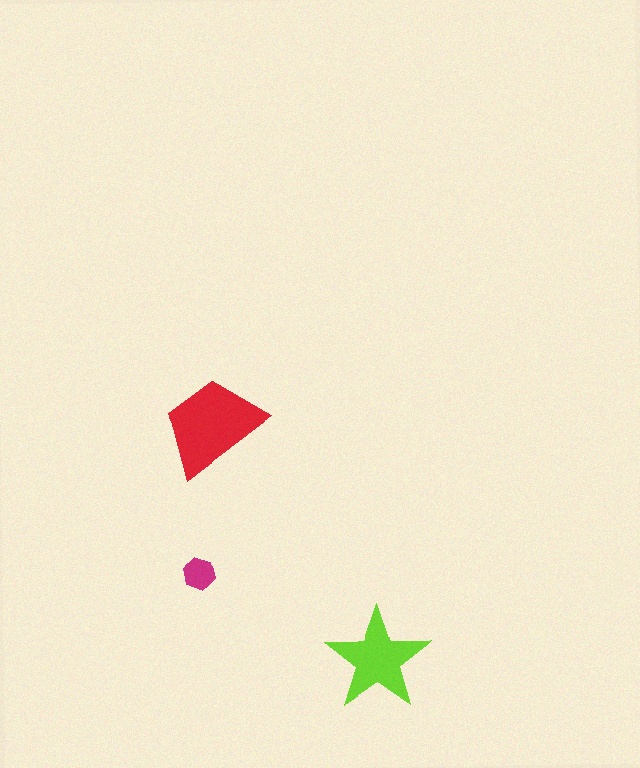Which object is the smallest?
The magenta hexagon.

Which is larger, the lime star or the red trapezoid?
The red trapezoid.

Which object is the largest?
The red trapezoid.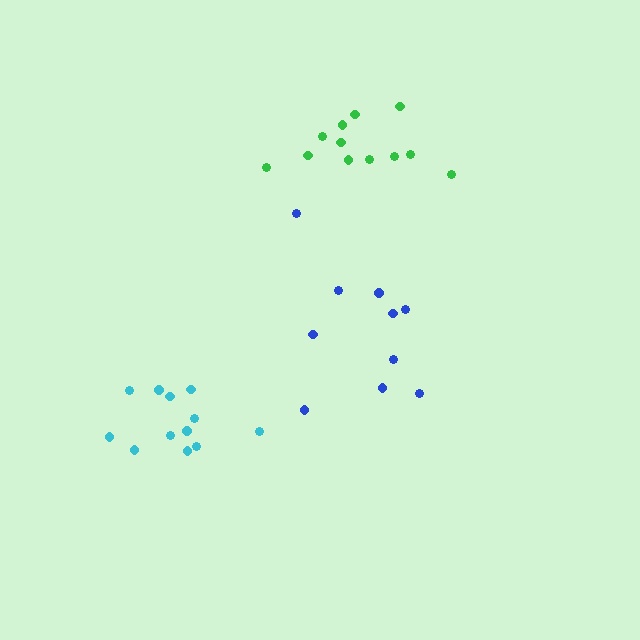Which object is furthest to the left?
The cyan cluster is leftmost.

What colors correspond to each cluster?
The clusters are colored: cyan, green, blue.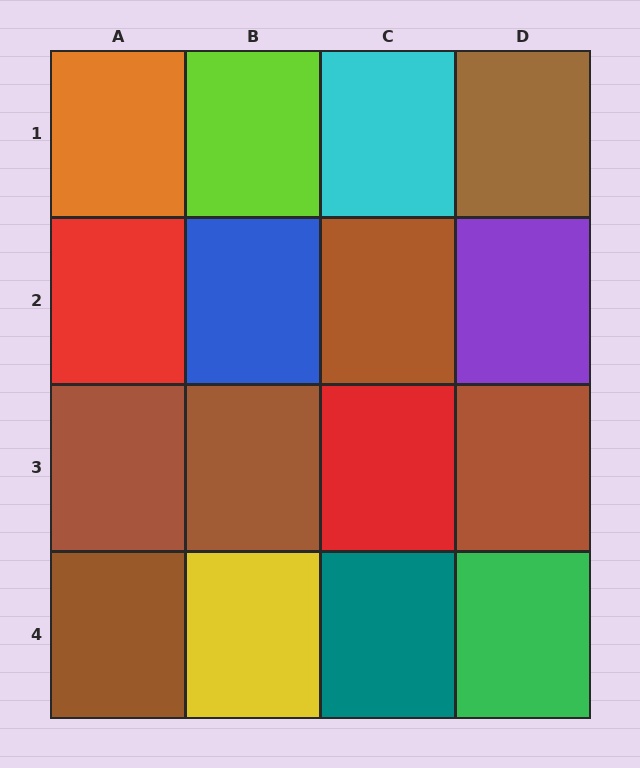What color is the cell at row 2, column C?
Brown.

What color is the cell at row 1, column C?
Cyan.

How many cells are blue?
1 cell is blue.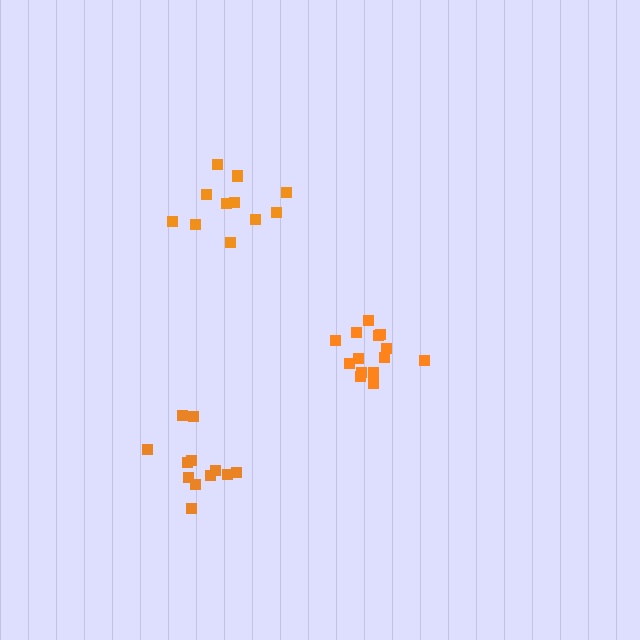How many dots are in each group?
Group 1: 11 dots, Group 2: 12 dots, Group 3: 14 dots (37 total).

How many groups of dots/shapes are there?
There are 3 groups.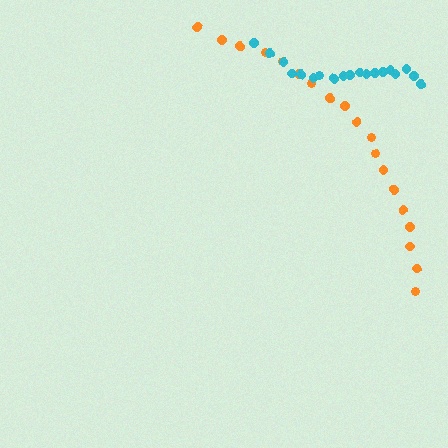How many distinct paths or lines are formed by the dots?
There are 2 distinct paths.